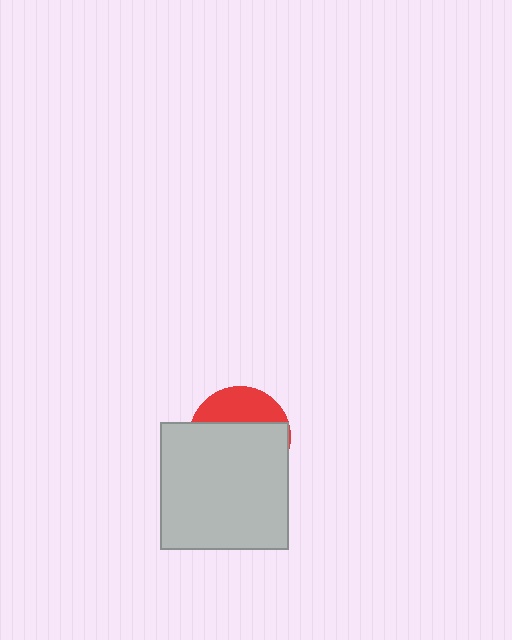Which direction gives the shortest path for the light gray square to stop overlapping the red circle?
Moving down gives the shortest separation.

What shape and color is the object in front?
The object in front is a light gray square.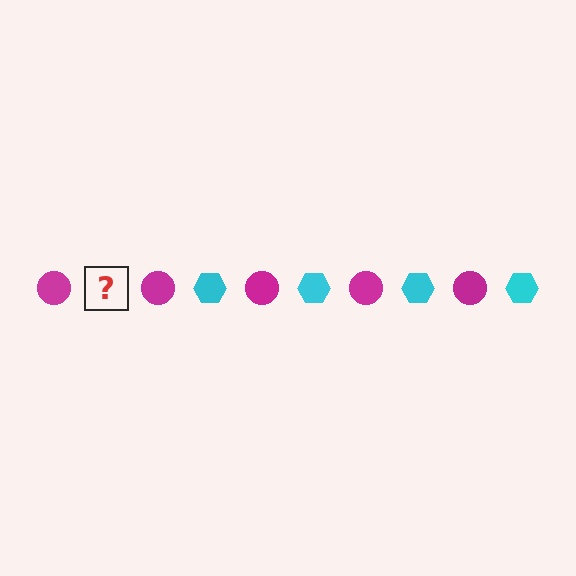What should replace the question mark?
The question mark should be replaced with a cyan hexagon.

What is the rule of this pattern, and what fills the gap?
The rule is that the pattern alternates between magenta circle and cyan hexagon. The gap should be filled with a cyan hexagon.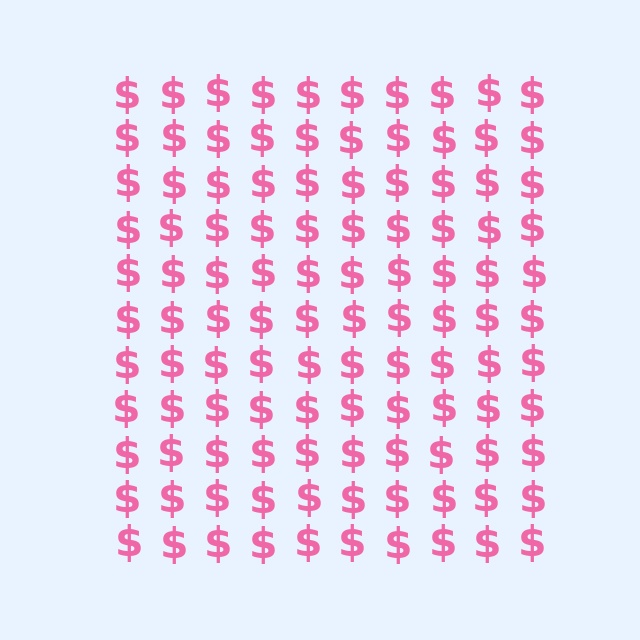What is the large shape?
The large shape is a square.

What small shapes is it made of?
It is made of small dollar signs.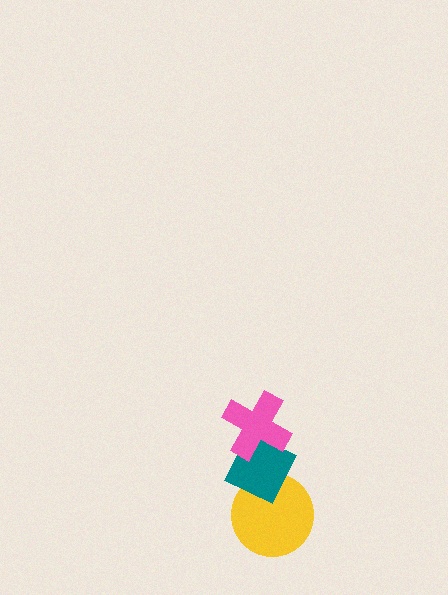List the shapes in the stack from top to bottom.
From top to bottom: the pink cross, the teal diamond, the yellow circle.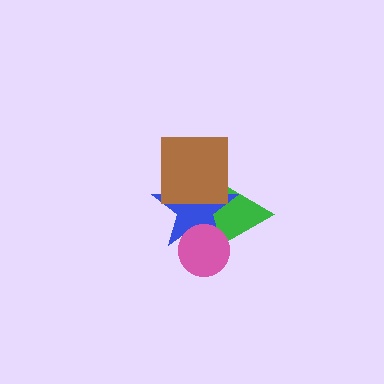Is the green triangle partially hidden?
Yes, it is partially covered by another shape.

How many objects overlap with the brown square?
2 objects overlap with the brown square.